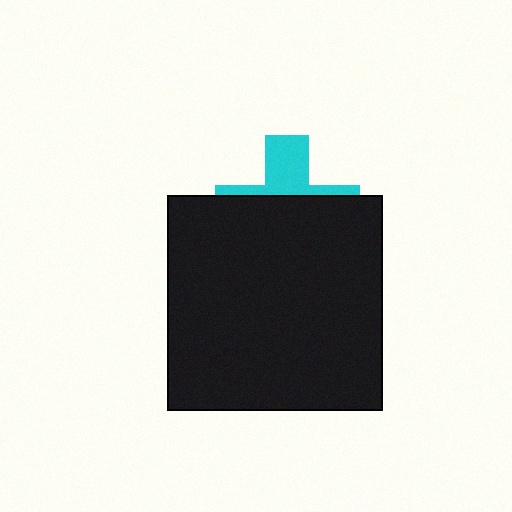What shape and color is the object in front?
The object in front is a black square.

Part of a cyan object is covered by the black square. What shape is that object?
It is a cross.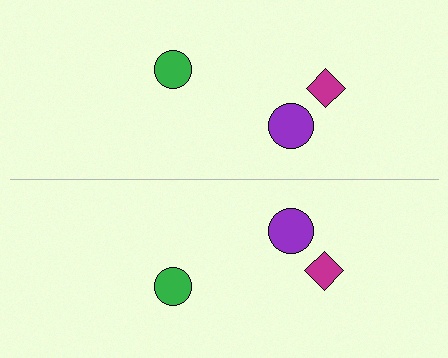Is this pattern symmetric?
Yes, this pattern has bilateral (reflection) symmetry.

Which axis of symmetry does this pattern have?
The pattern has a horizontal axis of symmetry running through the center of the image.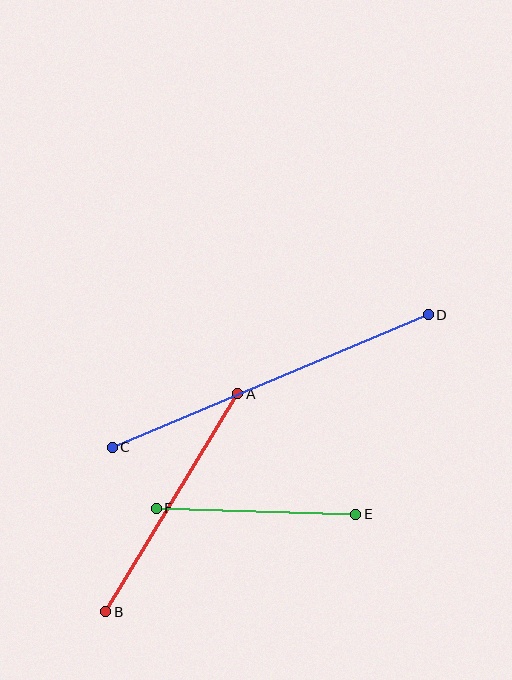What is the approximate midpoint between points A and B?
The midpoint is at approximately (172, 503) pixels.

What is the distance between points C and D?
The distance is approximately 343 pixels.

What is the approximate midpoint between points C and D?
The midpoint is at approximately (270, 381) pixels.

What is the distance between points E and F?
The distance is approximately 200 pixels.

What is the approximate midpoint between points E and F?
The midpoint is at approximately (256, 511) pixels.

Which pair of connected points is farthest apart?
Points C and D are farthest apart.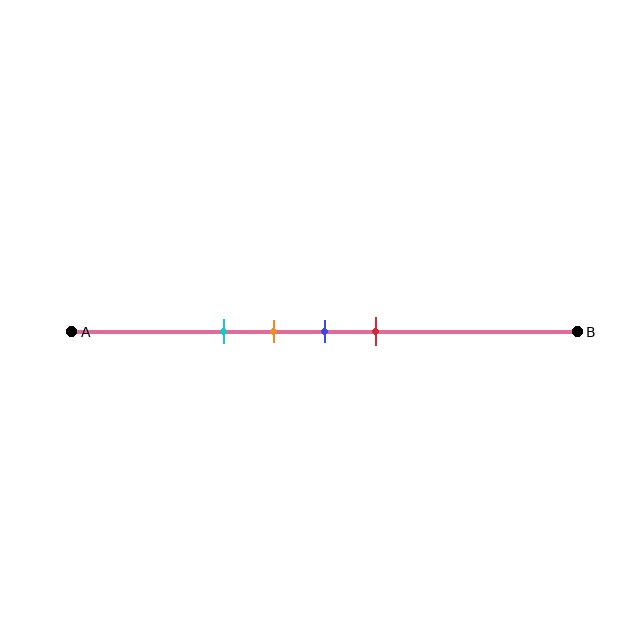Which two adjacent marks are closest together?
The orange and blue marks are the closest adjacent pair.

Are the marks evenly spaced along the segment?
Yes, the marks are approximately evenly spaced.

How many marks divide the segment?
There are 4 marks dividing the segment.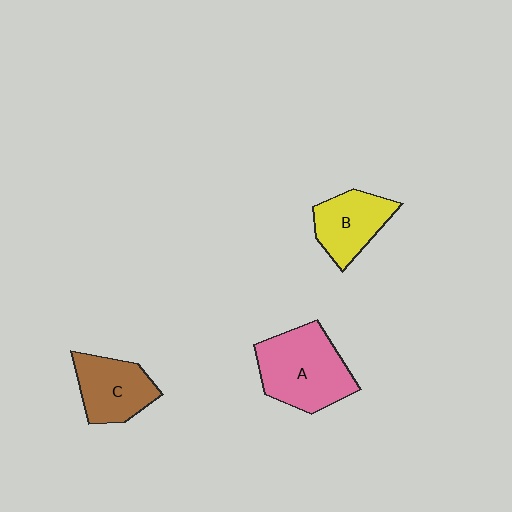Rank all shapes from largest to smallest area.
From largest to smallest: A (pink), C (brown), B (yellow).